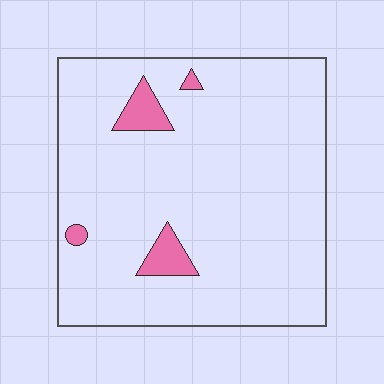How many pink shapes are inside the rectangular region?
4.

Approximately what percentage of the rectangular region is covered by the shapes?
Approximately 5%.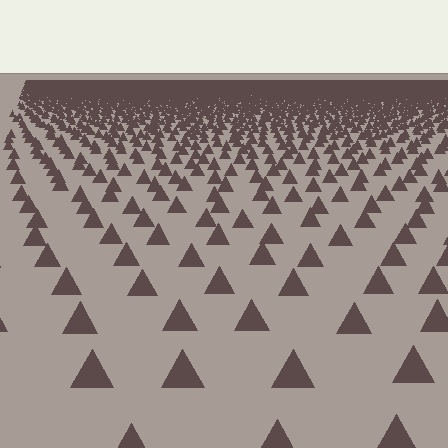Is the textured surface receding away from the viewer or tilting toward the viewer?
The surface is receding away from the viewer. Texture elements get smaller and denser toward the top.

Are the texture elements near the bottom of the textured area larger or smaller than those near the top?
Larger. Near the bottom, elements are closer to the viewer and appear at a bigger on-screen size.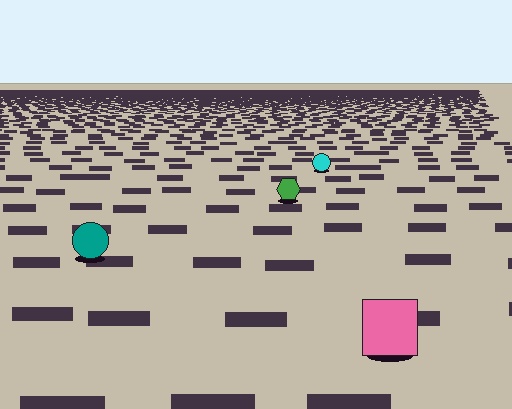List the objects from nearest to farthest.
From nearest to farthest: the pink square, the teal circle, the green hexagon, the cyan circle.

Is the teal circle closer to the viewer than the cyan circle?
Yes. The teal circle is closer — you can tell from the texture gradient: the ground texture is coarser near it.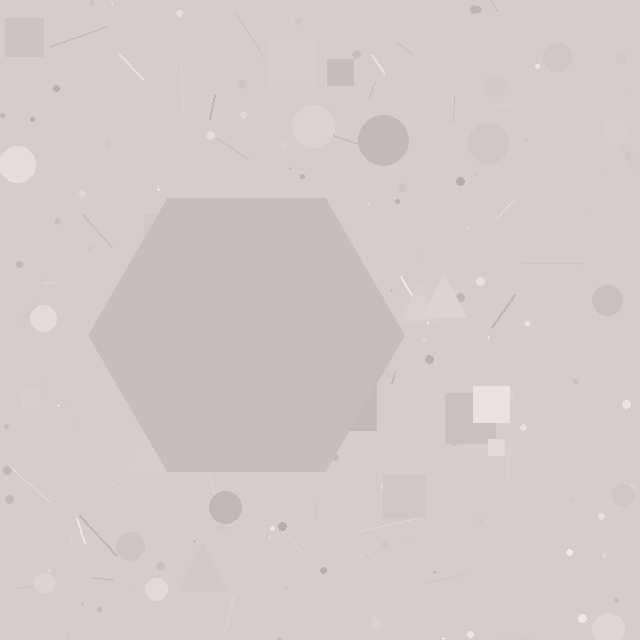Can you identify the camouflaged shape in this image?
The camouflaged shape is a hexagon.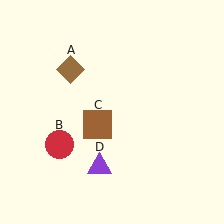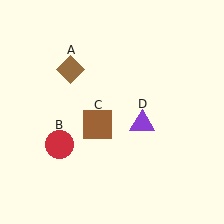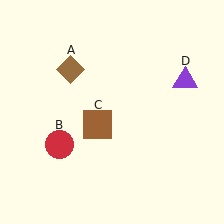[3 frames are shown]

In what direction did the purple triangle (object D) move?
The purple triangle (object D) moved up and to the right.